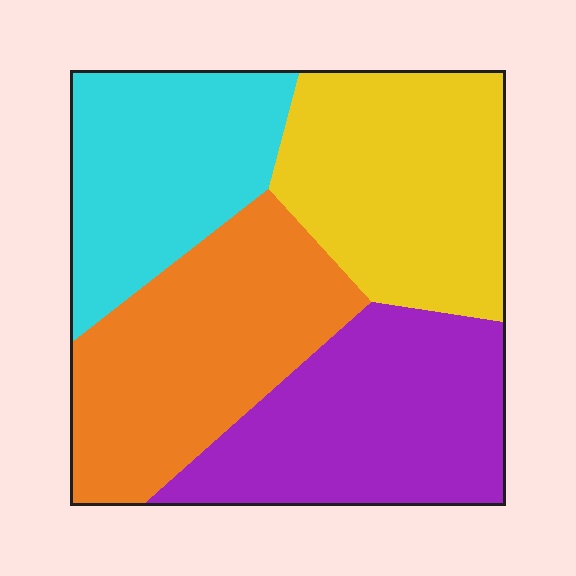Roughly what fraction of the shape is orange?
Orange takes up between a quarter and a half of the shape.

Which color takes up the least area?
Cyan, at roughly 20%.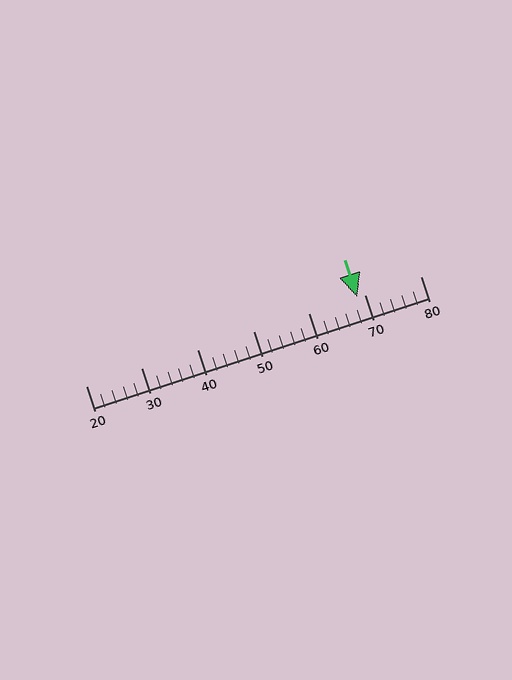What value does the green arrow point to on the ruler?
The green arrow points to approximately 69.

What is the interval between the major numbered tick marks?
The major tick marks are spaced 10 units apart.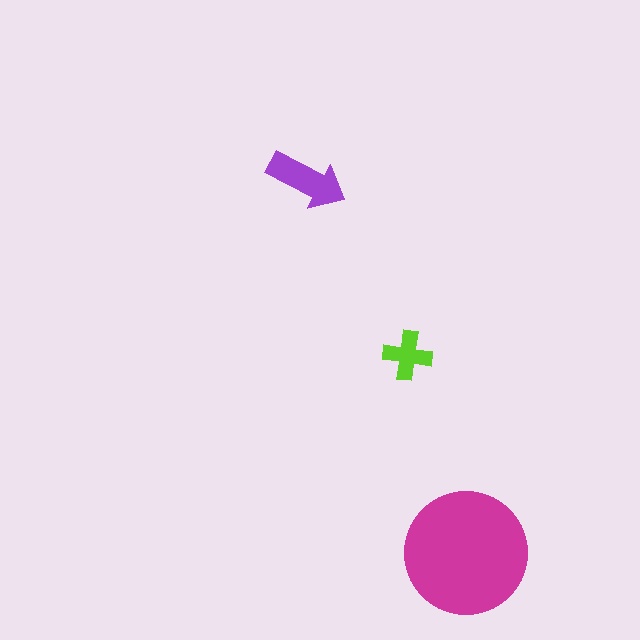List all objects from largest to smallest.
The magenta circle, the purple arrow, the lime cross.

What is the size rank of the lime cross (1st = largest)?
3rd.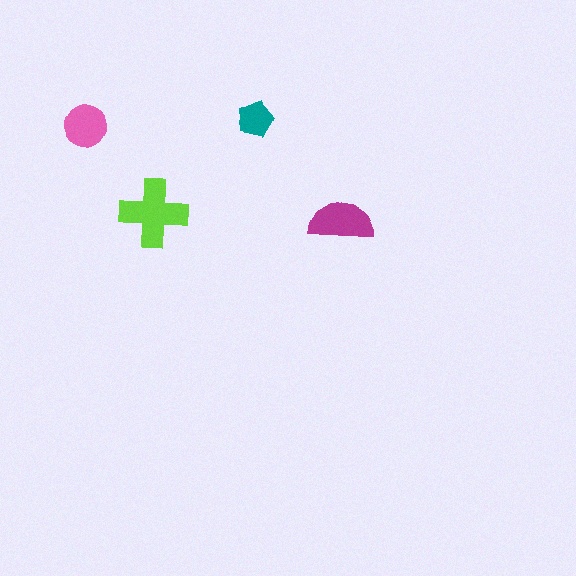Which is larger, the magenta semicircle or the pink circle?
The magenta semicircle.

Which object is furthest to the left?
The pink circle is leftmost.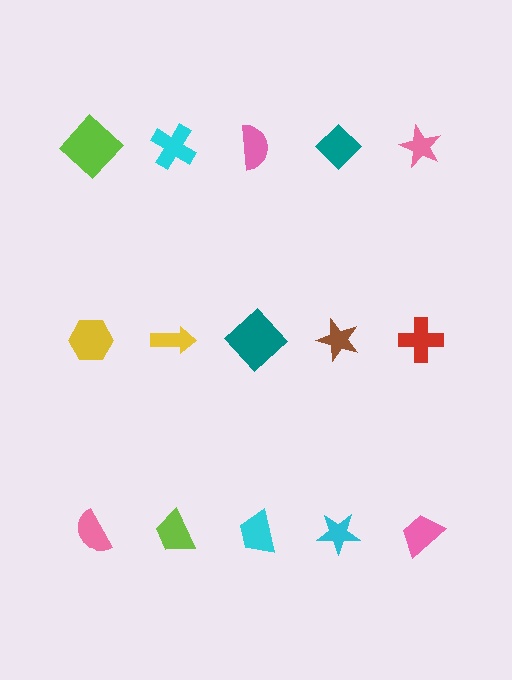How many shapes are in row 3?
5 shapes.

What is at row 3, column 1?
A pink semicircle.